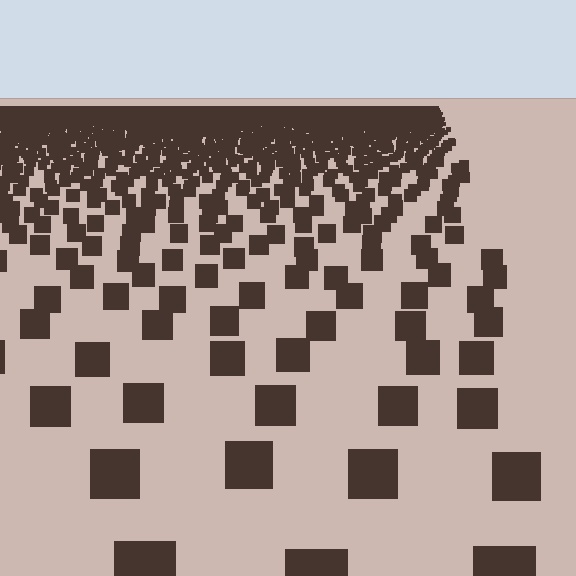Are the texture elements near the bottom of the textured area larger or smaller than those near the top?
Larger. Near the bottom, elements are closer to the viewer and appear at a bigger on-screen size.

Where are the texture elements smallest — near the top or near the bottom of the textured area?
Near the top.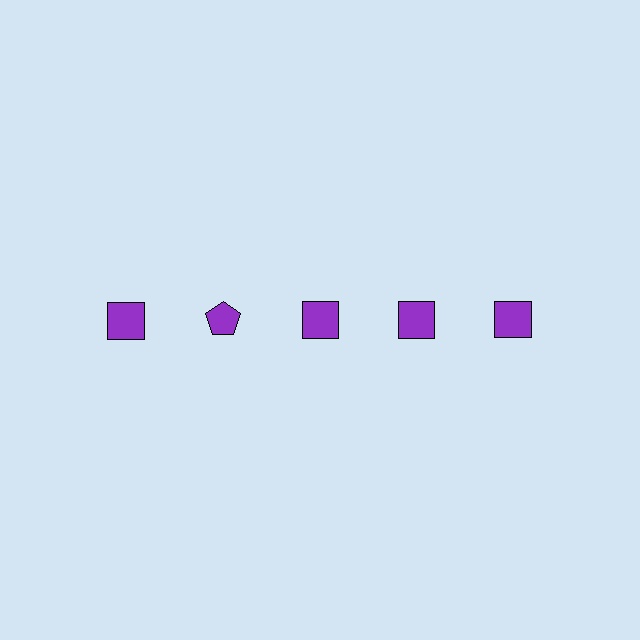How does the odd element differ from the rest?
It has a different shape: pentagon instead of square.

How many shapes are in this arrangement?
There are 5 shapes arranged in a grid pattern.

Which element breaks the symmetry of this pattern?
The purple pentagon in the top row, second from left column breaks the symmetry. All other shapes are purple squares.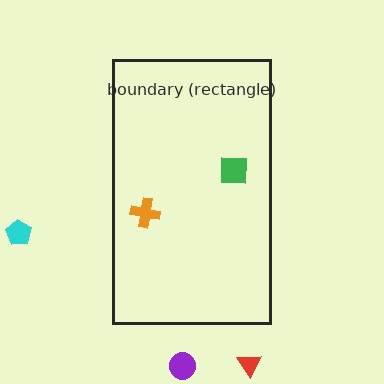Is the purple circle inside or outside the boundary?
Outside.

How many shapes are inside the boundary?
2 inside, 3 outside.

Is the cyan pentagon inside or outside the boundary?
Outside.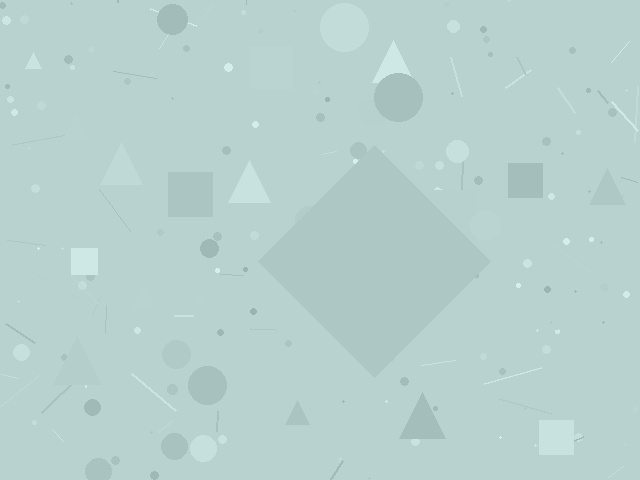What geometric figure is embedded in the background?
A diamond is embedded in the background.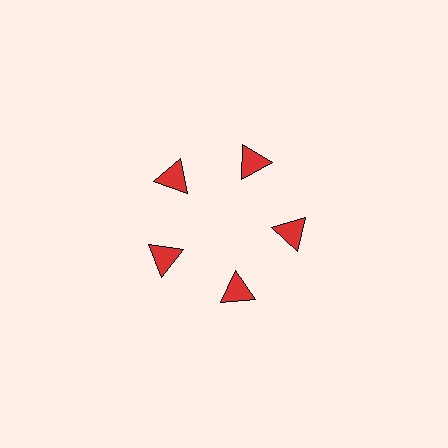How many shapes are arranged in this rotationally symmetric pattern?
There are 5 shapes, arranged in 5 groups of 1.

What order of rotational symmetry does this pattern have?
This pattern has 5-fold rotational symmetry.